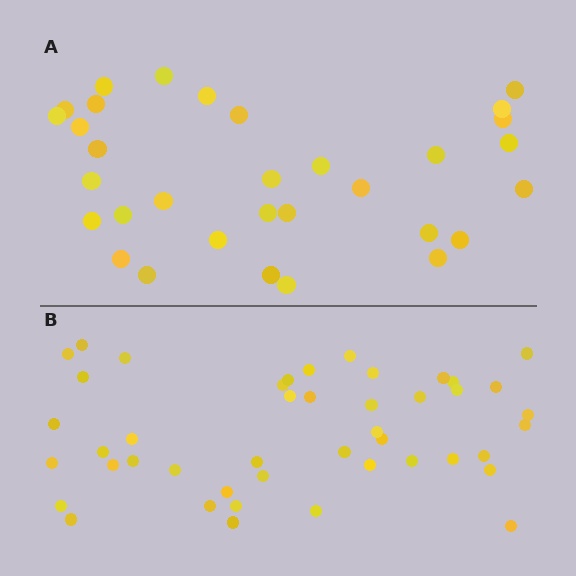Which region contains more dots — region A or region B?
Region B (the bottom region) has more dots.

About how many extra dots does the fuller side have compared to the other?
Region B has approximately 15 more dots than region A.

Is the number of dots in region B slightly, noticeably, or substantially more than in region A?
Region B has noticeably more, but not dramatically so. The ratio is roughly 1.4 to 1.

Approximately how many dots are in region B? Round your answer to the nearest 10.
About 40 dots. (The exact count is 45, which rounds to 40.)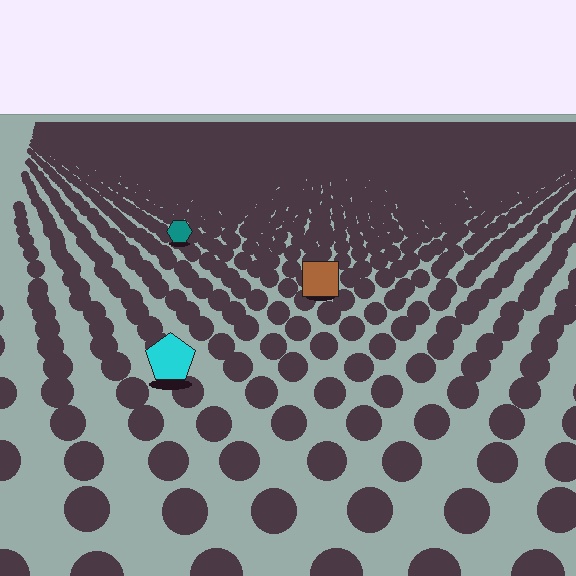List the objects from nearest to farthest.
From nearest to farthest: the cyan pentagon, the brown square, the teal hexagon.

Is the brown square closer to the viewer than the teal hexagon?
Yes. The brown square is closer — you can tell from the texture gradient: the ground texture is coarser near it.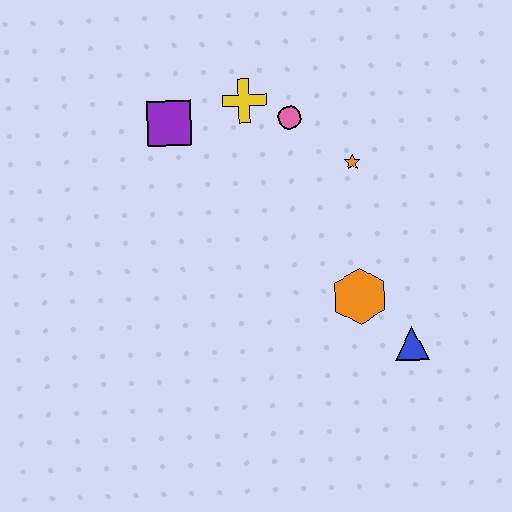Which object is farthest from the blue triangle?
The purple square is farthest from the blue triangle.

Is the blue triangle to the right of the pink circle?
Yes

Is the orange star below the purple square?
Yes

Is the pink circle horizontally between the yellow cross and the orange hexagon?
Yes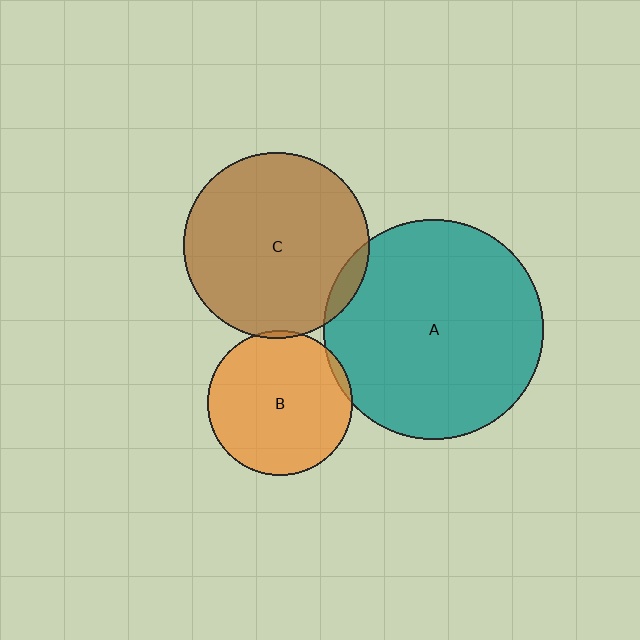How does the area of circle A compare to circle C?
Approximately 1.4 times.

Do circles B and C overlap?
Yes.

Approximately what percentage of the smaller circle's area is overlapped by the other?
Approximately 5%.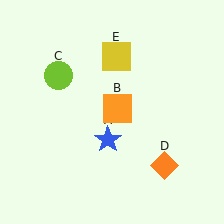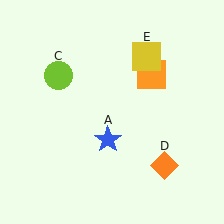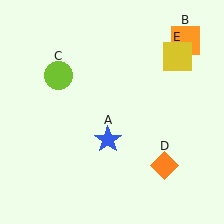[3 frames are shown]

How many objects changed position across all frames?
2 objects changed position: orange square (object B), yellow square (object E).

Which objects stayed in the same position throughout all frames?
Blue star (object A) and lime circle (object C) and orange diamond (object D) remained stationary.